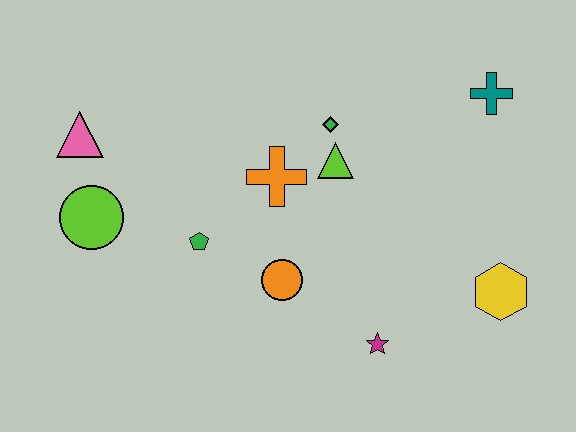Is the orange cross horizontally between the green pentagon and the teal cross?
Yes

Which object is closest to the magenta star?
The orange circle is closest to the magenta star.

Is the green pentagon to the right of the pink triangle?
Yes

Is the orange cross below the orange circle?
No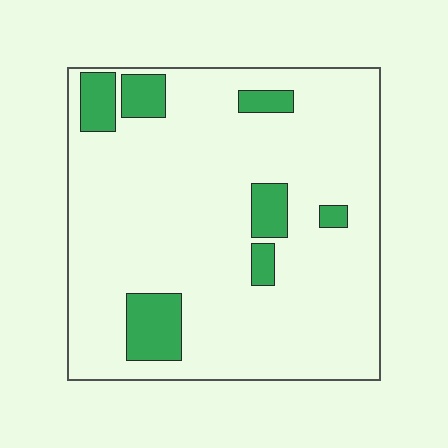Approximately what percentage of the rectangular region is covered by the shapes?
Approximately 15%.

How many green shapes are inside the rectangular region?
7.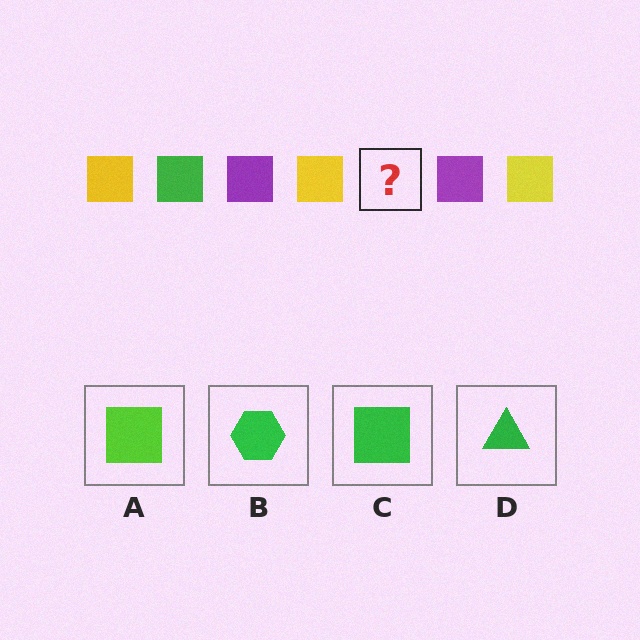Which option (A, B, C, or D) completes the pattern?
C.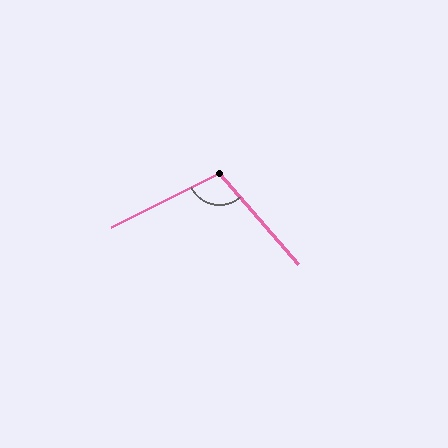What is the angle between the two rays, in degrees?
Approximately 104 degrees.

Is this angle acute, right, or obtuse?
It is obtuse.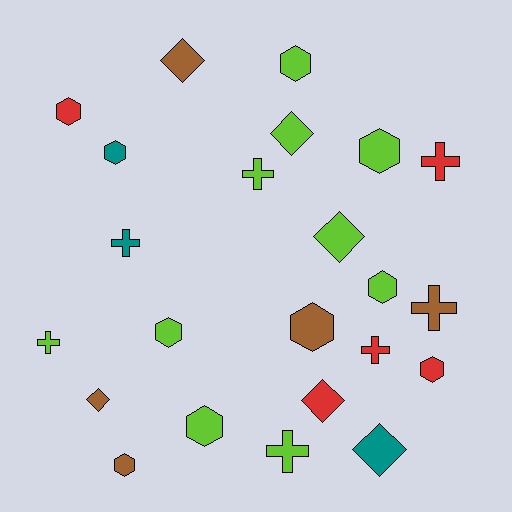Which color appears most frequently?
Lime, with 10 objects.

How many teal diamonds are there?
There is 1 teal diamond.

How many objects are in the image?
There are 23 objects.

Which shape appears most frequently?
Hexagon, with 10 objects.